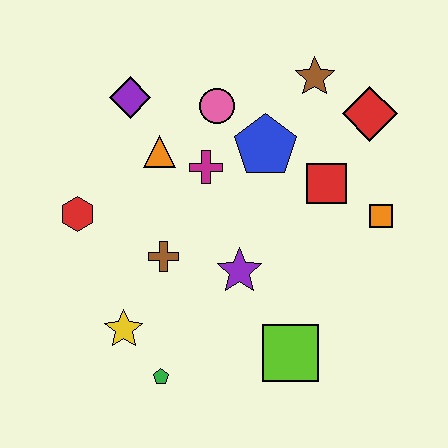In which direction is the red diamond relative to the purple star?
The red diamond is above the purple star.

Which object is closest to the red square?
The orange square is closest to the red square.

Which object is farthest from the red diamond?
The green pentagon is farthest from the red diamond.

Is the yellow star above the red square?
No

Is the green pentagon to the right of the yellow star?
Yes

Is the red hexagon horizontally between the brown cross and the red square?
No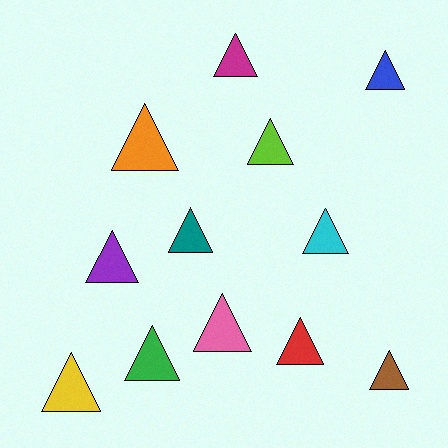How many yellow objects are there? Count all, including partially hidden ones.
There is 1 yellow object.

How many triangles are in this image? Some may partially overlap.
There are 12 triangles.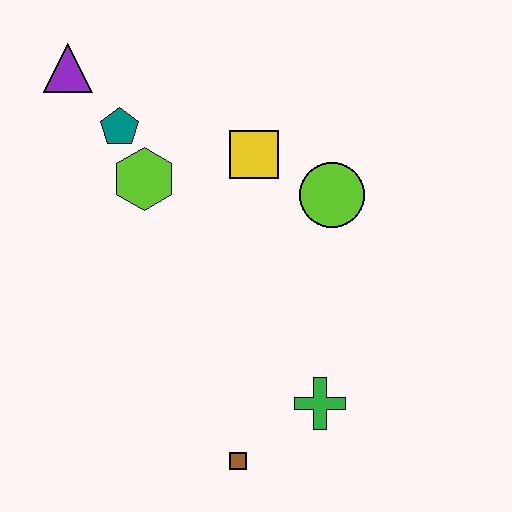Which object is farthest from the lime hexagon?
The brown square is farthest from the lime hexagon.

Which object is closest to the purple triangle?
The teal pentagon is closest to the purple triangle.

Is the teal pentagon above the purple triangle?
No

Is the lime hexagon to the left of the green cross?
Yes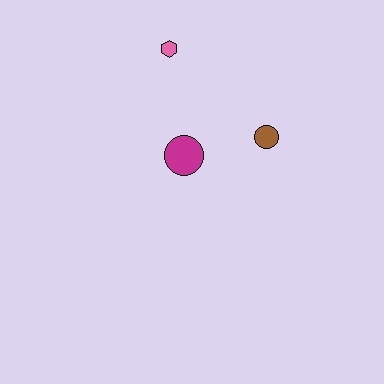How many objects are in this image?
There are 3 objects.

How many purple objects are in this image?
There are no purple objects.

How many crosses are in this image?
There are no crosses.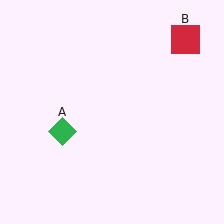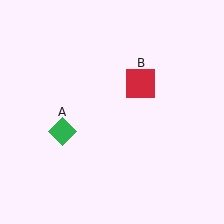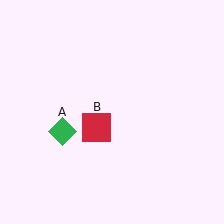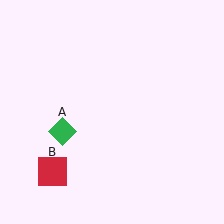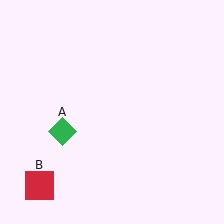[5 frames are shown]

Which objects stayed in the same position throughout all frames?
Green diamond (object A) remained stationary.